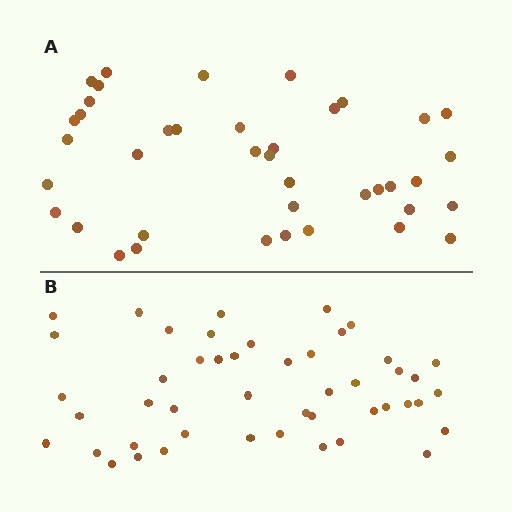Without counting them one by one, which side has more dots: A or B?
Region B (the bottom region) has more dots.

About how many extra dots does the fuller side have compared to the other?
Region B has roughly 8 or so more dots than region A.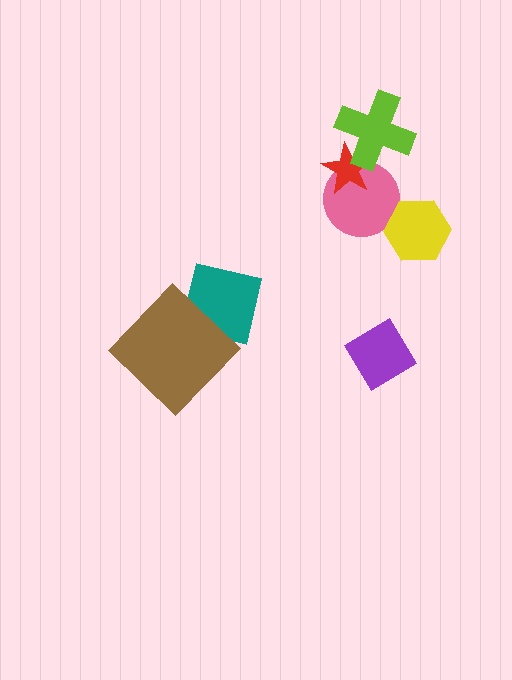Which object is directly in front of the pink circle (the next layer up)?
The red star is directly in front of the pink circle.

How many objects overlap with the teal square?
1 object overlaps with the teal square.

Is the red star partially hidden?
Yes, it is partially covered by another shape.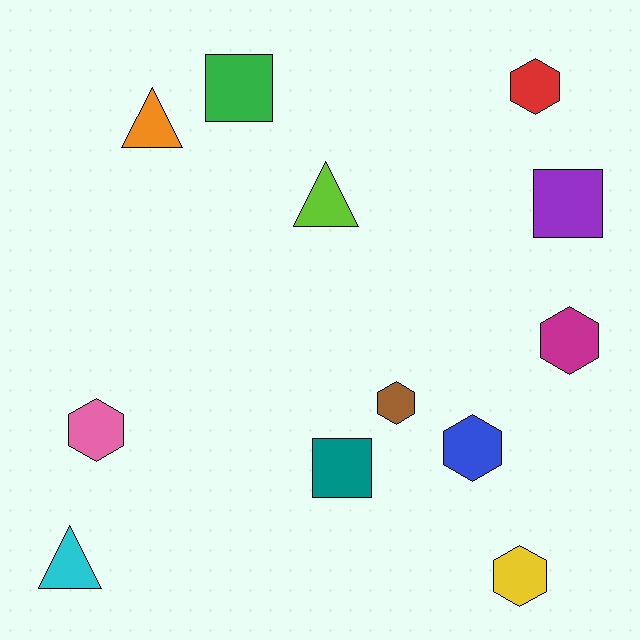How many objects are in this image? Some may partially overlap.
There are 12 objects.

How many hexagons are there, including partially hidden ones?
There are 6 hexagons.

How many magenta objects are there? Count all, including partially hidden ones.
There is 1 magenta object.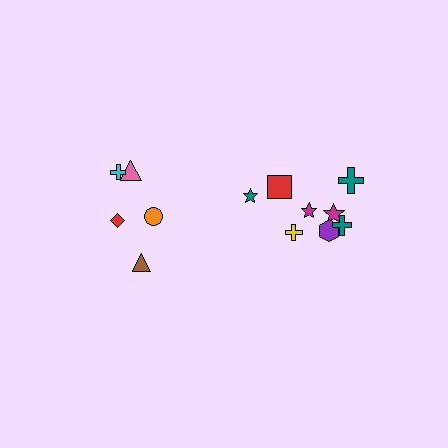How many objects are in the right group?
There are 8 objects.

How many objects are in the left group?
There are 5 objects.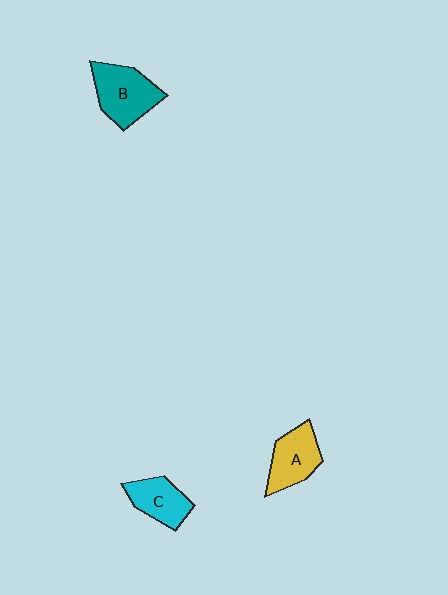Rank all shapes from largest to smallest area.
From largest to smallest: B (teal), A (yellow), C (cyan).